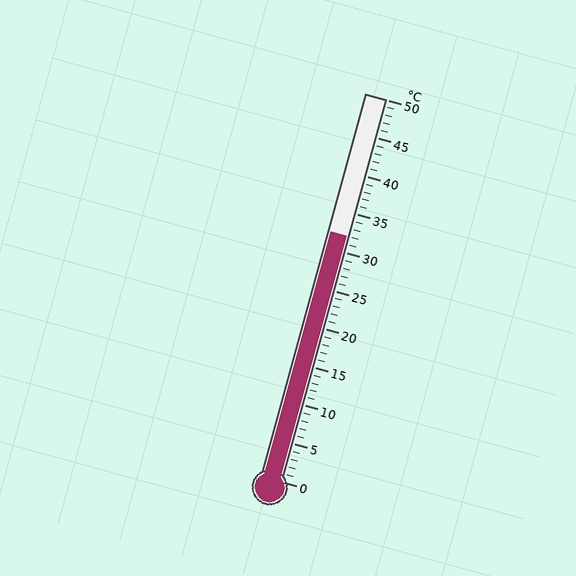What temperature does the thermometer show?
The thermometer shows approximately 32°C.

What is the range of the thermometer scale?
The thermometer scale ranges from 0°C to 50°C.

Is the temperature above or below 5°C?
The temperature is above 5°C.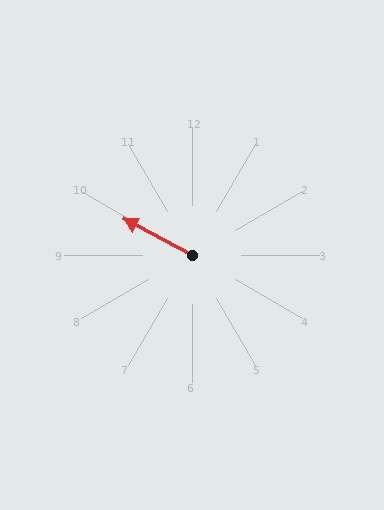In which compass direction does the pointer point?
Northwest.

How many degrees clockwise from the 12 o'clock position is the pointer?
Approximately 298 degrees.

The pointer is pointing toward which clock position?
Roughly 10 o'clock.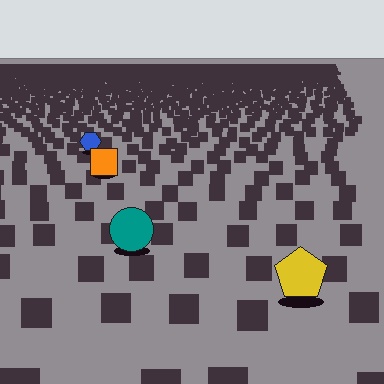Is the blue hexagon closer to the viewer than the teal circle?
No. The teal circle is closer — you can tell from the texture gradient: the ground texture is coarser near it.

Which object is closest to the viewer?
The yellow pentagon is closest. The texture marks near it are larger and more spread out.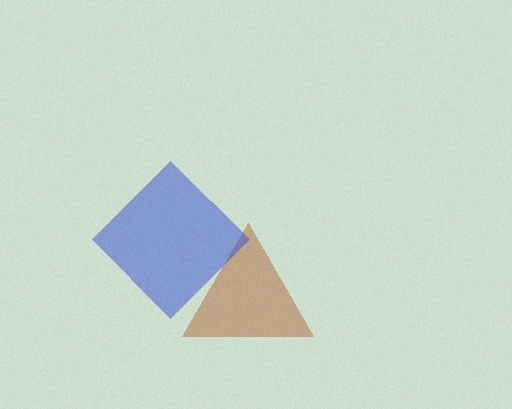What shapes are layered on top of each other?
The layered shapes are: a brown triangle, a blue diamond.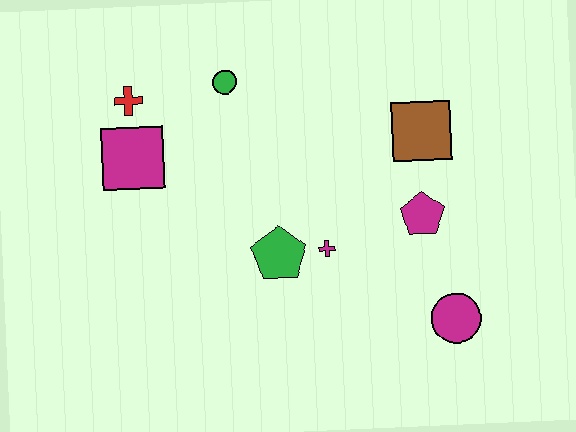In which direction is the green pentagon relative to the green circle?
The green pentagon is below the green circle.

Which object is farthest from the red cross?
The magenta circle is farthest from the red cross.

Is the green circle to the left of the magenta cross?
Yes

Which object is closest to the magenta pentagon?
The brown square is closest to the magenta pentagon.